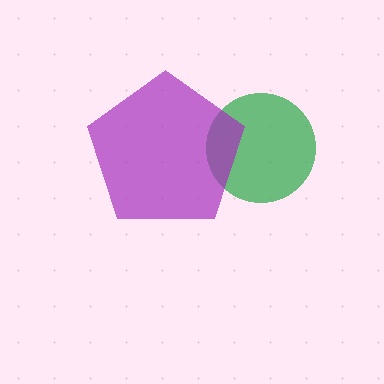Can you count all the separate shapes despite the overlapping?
Yes, there are 2 separate shapes.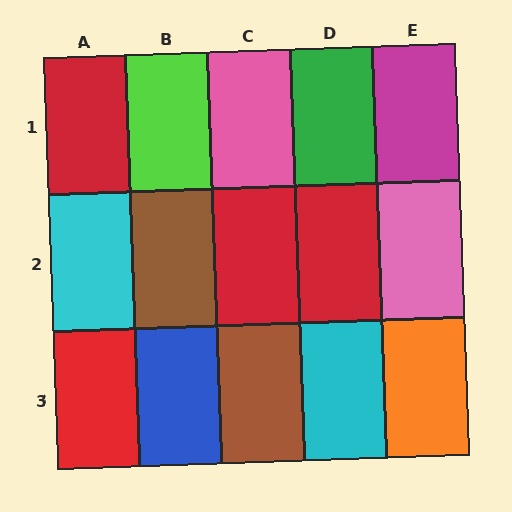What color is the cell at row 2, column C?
Red.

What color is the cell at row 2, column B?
Brown.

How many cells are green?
1 cell is green.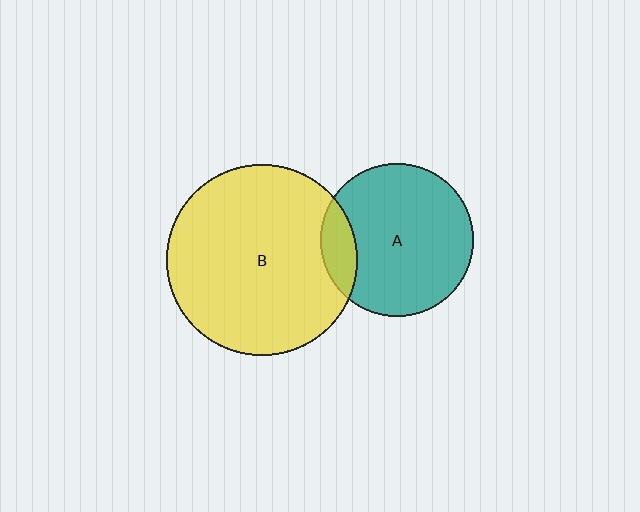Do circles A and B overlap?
Yes.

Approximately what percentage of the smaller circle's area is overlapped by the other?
Approximately 15%.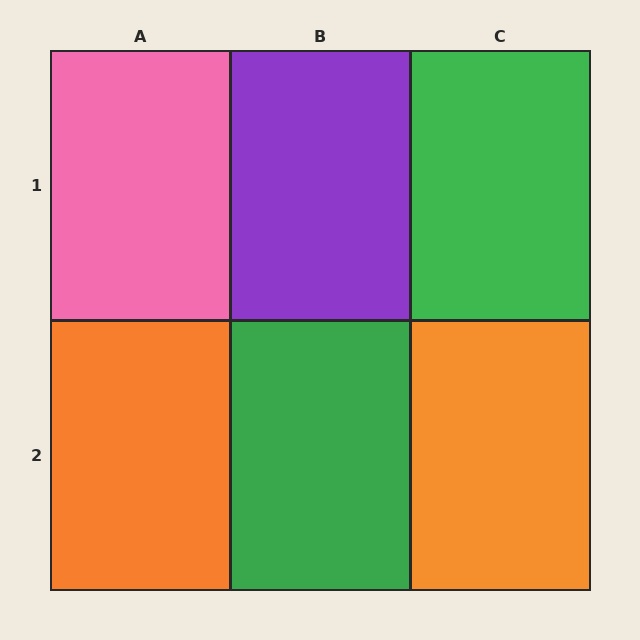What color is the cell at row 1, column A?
Pink.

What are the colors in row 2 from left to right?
Orange, green, orange.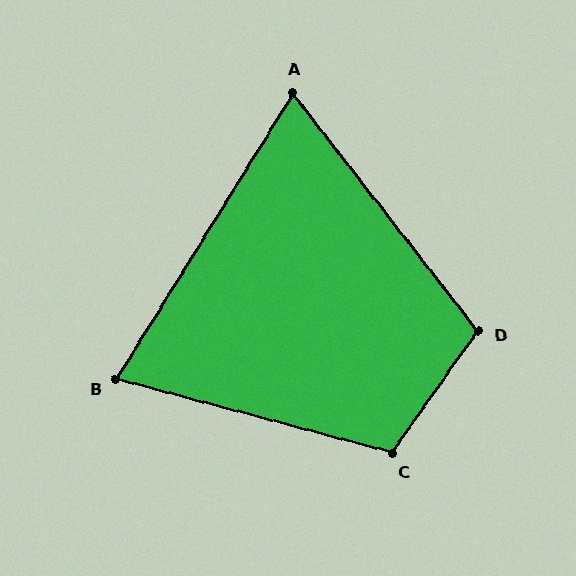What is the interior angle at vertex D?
Approximately 107 degrees (obtuse).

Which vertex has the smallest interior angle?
A, at approximately 70 degrees.